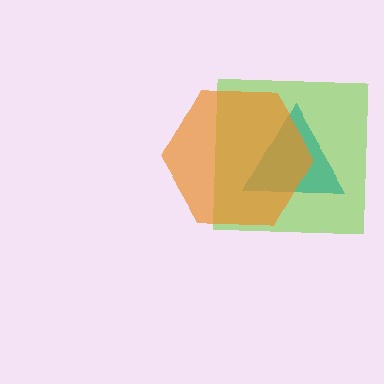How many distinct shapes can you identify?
There are 3 distinct shapes: a lime square, a teal triangle, an orange hexagon.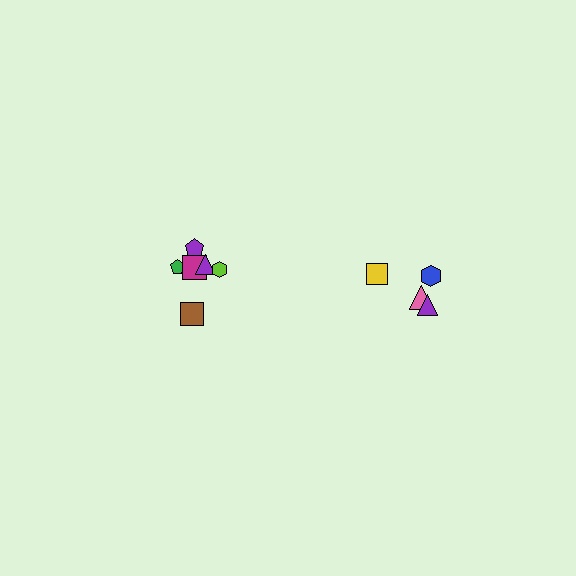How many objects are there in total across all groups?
There are 10 objects.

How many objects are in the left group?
There are 6 objects.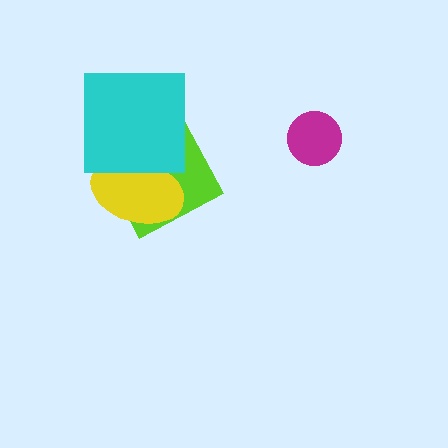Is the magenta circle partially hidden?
No, no other shape covers it.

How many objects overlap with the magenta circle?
0 objects overlap with the magenta circle.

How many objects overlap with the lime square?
2 objects overlap with the lime square.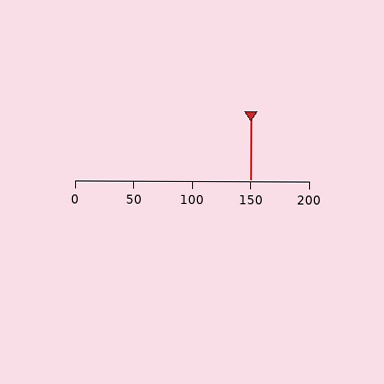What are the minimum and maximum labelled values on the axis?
The axis runs from 0 to 200.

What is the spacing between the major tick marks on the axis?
The major ticks are spaced 50 apart.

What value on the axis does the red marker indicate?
The marker indicates approximately 150.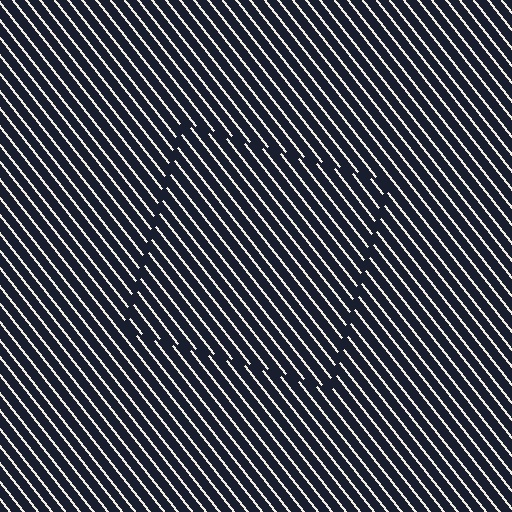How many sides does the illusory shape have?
4 sides — the line-ends trace a square.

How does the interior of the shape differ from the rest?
The interior of the shape contains the same grating, shifted by half a period — the contour is defined by the phase discontinuity where line-ends from the inner and outer gratings abut.